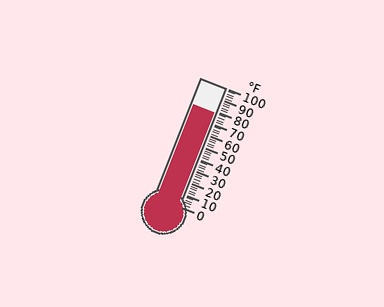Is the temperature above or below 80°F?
The temperature is below 80°F.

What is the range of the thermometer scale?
The thermometer scale ranges from 0°F to 100°F.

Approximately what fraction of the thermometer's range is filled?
The thermometer is filled to approximately 80% of its range.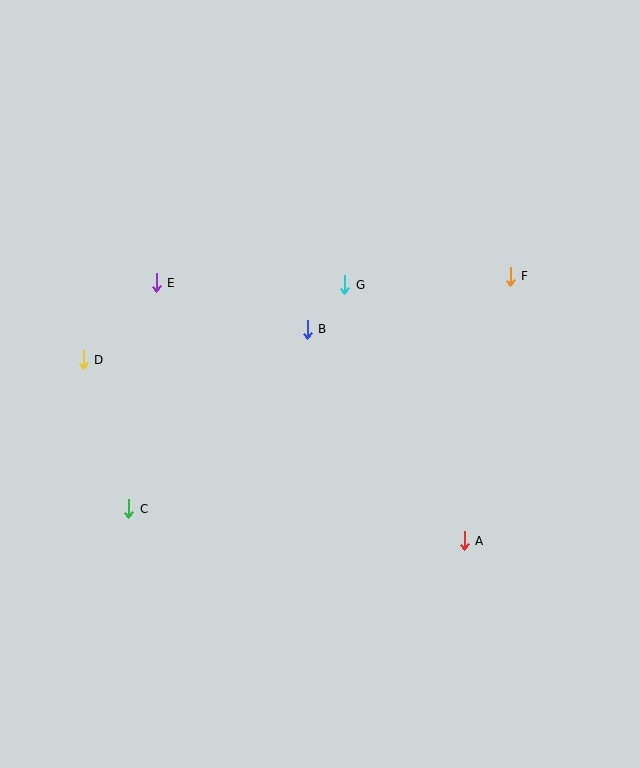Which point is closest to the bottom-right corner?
Point A is closest to the bottom-right corner.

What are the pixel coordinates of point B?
Point B is at (307, 329).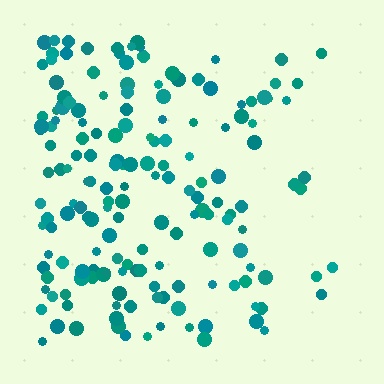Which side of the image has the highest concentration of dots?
The left.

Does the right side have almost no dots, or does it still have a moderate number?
Still a moderate number, just noticeably fewer than the left.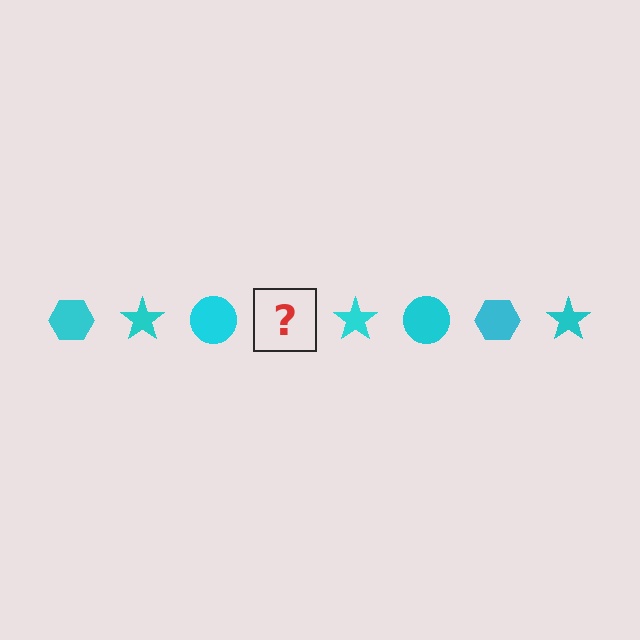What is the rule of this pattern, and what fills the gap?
The rule is that the pattern cycles through hexagon, star, circle shapes in cyan. The gap should be filled with a cyan hexagon.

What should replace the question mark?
The question mark should be replaced with a cyan hexagon.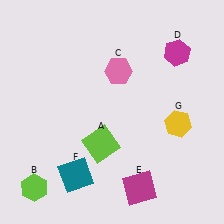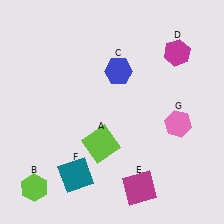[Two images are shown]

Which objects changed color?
C changed from pink to blue. G changed from yellow to pink.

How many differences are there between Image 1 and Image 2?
There are 2 differences between the two images.